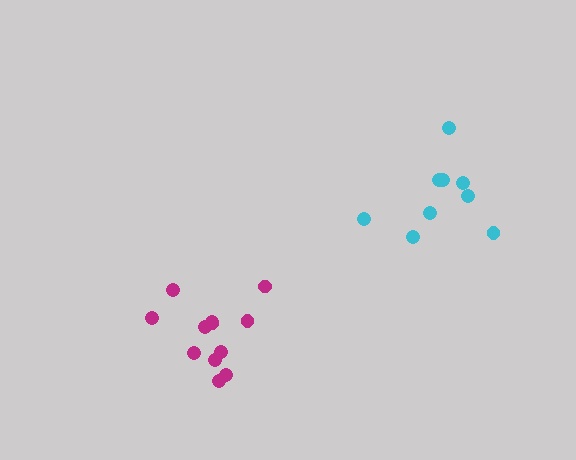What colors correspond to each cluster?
The clusters are colored: cyan, magenta.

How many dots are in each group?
Group 1: 9 dots, Group 2: 12 dots (21 total).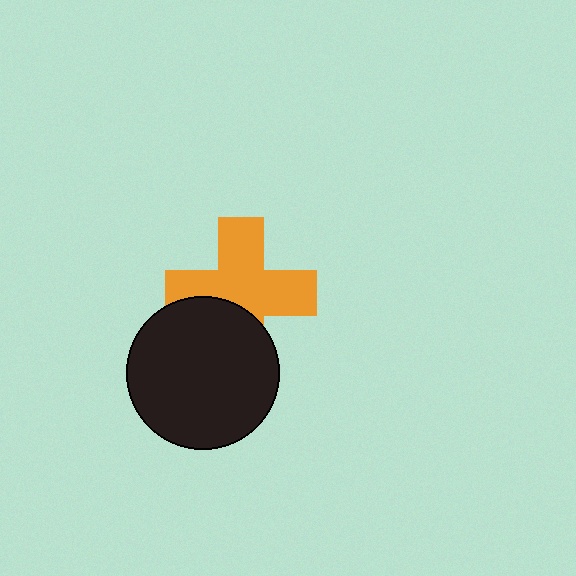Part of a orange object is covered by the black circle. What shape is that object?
It is a cross.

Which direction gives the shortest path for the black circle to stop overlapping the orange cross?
Moving down gives the shortest separation.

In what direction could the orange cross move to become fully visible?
The orange cross could move up. That would shift it out from behind the black circle entirely.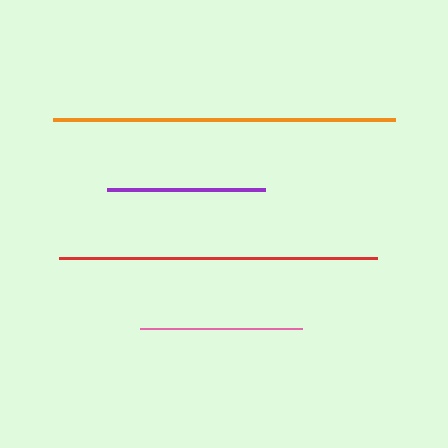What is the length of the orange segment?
The orange segment is approximately 342 pixels long.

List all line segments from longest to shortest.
From longest to shortest: orange, red, pink, purple.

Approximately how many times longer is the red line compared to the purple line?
The red line is approximately 2.0 times the length of the purple line.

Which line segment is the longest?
The orange line is the longest at approximately 342 pixels.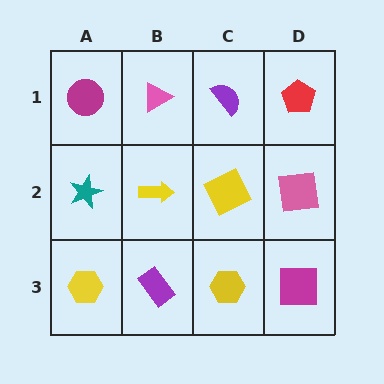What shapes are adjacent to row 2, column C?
A purple semicircle (row 1, column C), a yellow hexagon (row 3, column C), a yellow arrow (row 2, column B), a pink square (row 2, column D).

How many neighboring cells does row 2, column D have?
3.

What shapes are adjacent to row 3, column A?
A teal star (row 2, column A), a purple rectangle (row 3, column B).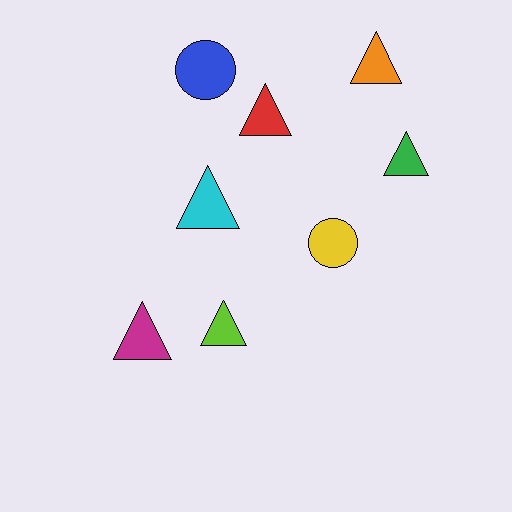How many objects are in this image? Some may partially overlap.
There are 8 objects.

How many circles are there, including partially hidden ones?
There are 2 circles.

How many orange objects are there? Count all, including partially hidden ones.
There is 1 orange object.